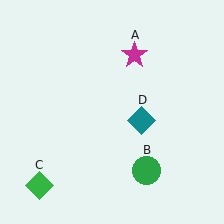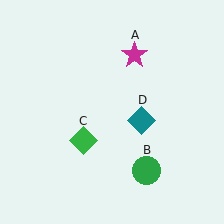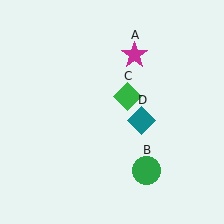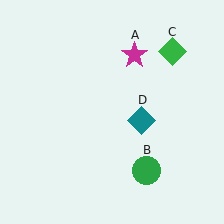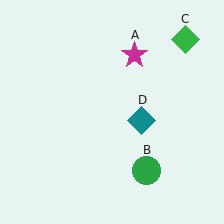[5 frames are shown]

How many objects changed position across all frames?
1 object changed position: green diamond (object C).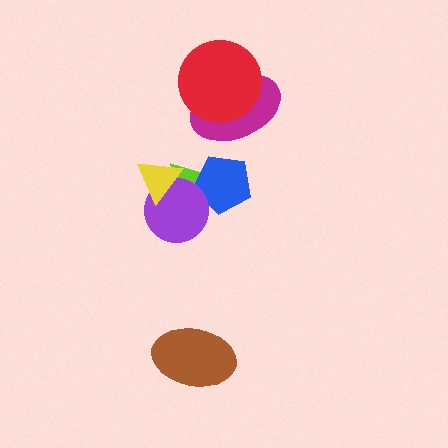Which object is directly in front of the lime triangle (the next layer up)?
The blue pentagon is directly in front of the lime triangle.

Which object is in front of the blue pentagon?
The purple circle is in front of the blue pentagon.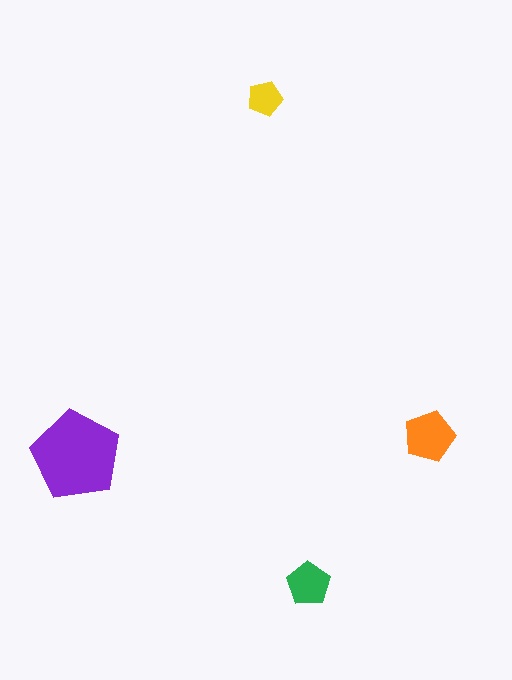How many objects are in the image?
There are 4 objects in the image.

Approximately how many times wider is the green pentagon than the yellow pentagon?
About 1.5 times wider.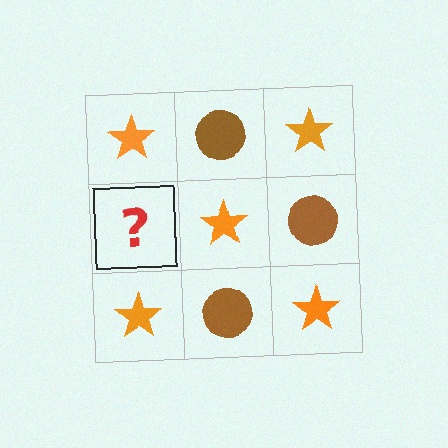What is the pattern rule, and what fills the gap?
The rule is that it alternates orange star and brown circle in a checkerboard pattern. The gap should be filled with a brown circle.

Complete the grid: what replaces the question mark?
The question mark should be replaced with a brown circle.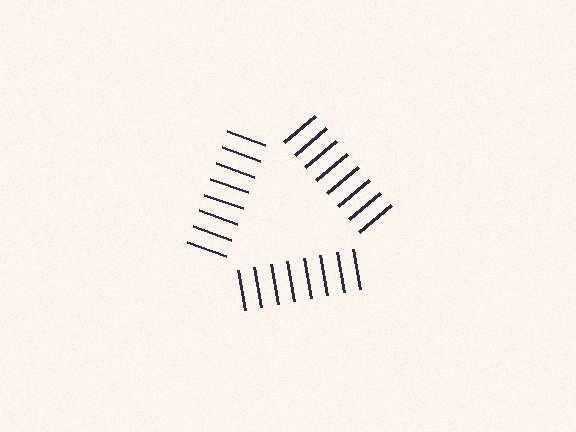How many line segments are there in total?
24 — 8 along each of the 3 edges.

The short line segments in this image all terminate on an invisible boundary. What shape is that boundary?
An illusory triangle — the line segments terminate on its edges but no continuous stroke is drawn.